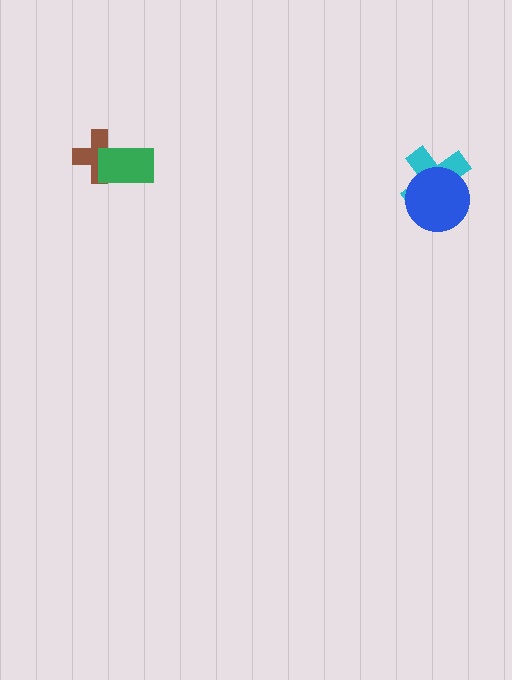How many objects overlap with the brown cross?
1 object overlaps with the brown cross.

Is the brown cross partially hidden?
Yes, it is partially covered by another shape.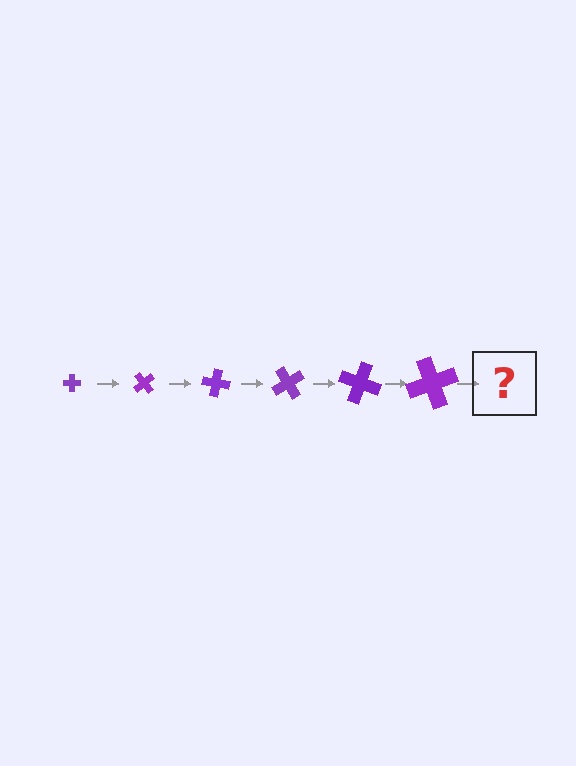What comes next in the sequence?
The next element should be a cross, larger than the previous one and rotated 300 degrees from the start.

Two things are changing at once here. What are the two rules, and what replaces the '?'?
The two rules are that the cross grows larger each step and it rotates 50 degrees each step. The '?' should be a cross, larger than the previous one and rotated 300 degrees from the start.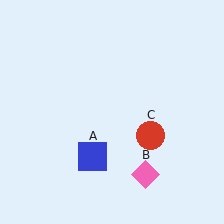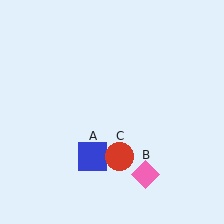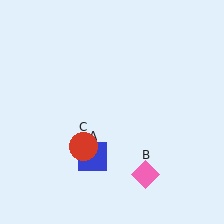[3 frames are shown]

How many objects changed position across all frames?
1 object changed position: red circle (object C).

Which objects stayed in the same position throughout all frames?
Blue square (object A) and pink diamond (object B) remained stationary.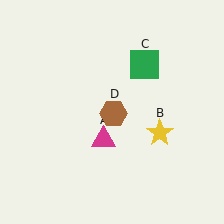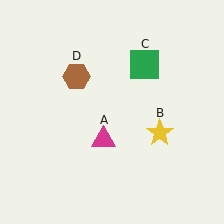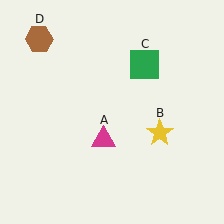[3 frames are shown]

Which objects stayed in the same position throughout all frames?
Magenta triangle (object A) and yellow star (object B) and green square (object C) remained stationary.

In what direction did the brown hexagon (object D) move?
The brown hexagon (object D) moved up and to the left.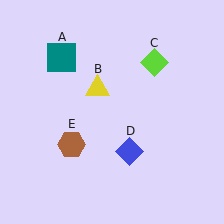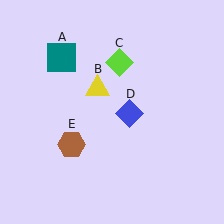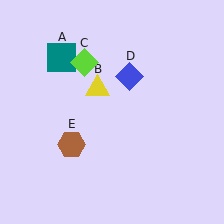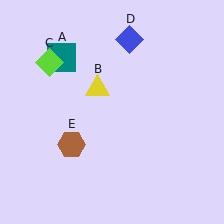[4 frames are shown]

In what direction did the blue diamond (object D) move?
The blue diamond (object D) moved up.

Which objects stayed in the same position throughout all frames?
Teal square (object A) and yellow triangle (object B) and brown hexagon (object E) remained stationary.